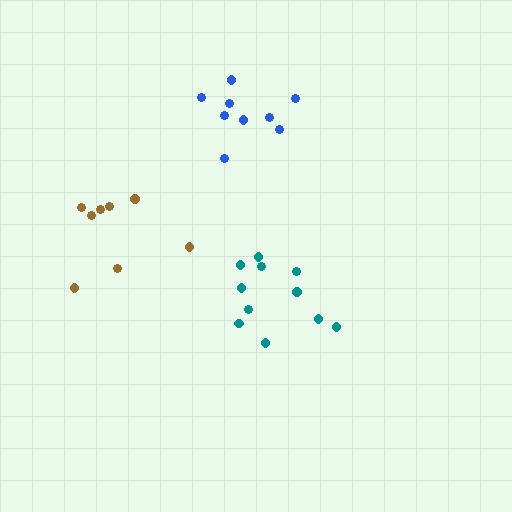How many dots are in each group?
Group 1: 11 dots, Group 2: 9 dots, Group 3: 8 dots (28 total).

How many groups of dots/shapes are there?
There are 3 groups.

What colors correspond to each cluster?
The clusters are colored: teal, blue, brown.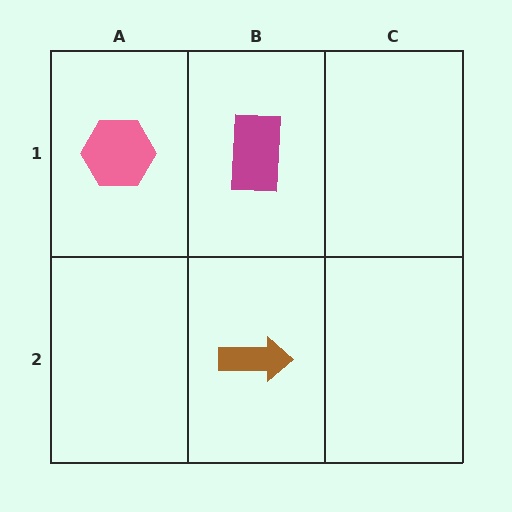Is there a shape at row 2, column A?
No, that cell is empty.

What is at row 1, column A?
A pink hexagon.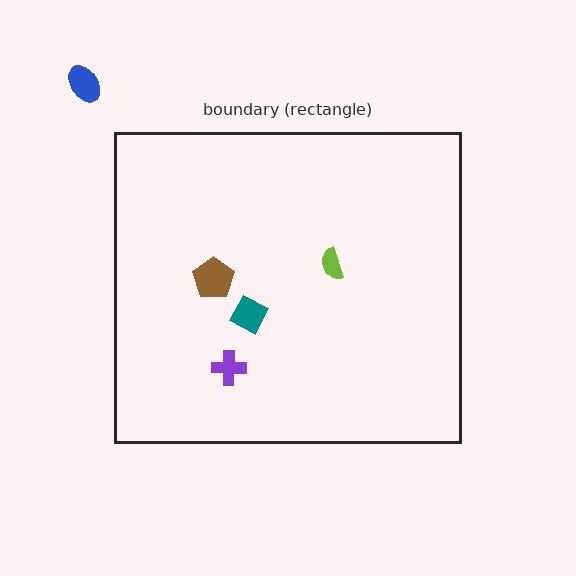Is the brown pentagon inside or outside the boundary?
Inside.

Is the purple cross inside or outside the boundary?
Inside.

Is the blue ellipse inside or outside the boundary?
Outside.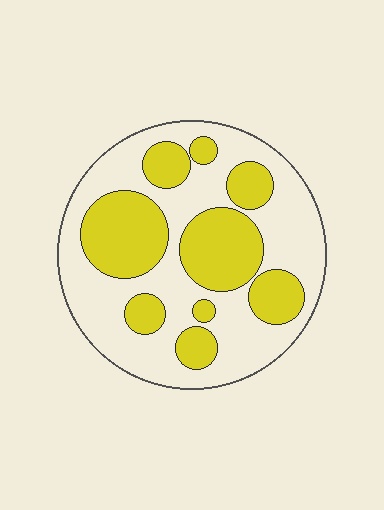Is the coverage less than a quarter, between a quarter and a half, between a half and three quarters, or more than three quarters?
Between a quarter and a half.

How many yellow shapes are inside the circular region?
9.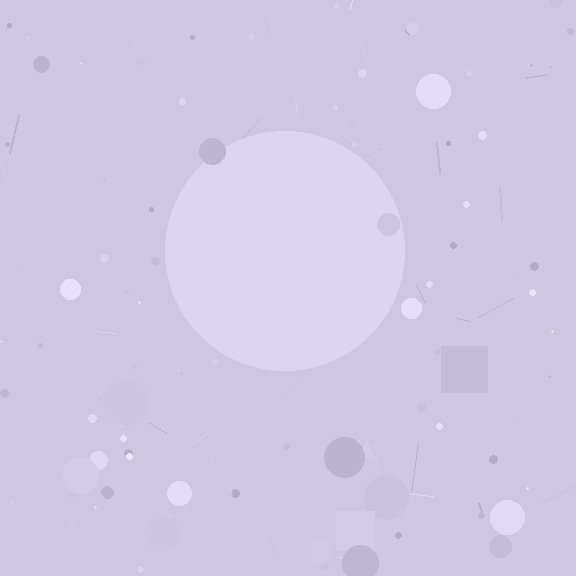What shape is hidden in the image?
A circle is hidden in the image.